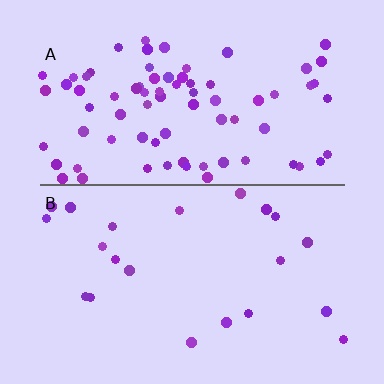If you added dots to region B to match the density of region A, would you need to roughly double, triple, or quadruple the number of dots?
Approximately quadruple.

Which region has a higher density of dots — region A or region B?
A (the top).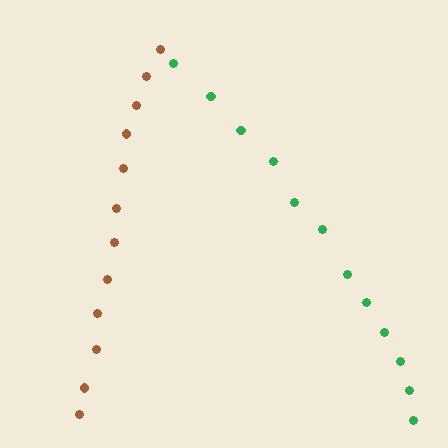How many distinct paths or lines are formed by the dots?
There are 2 distinct paths.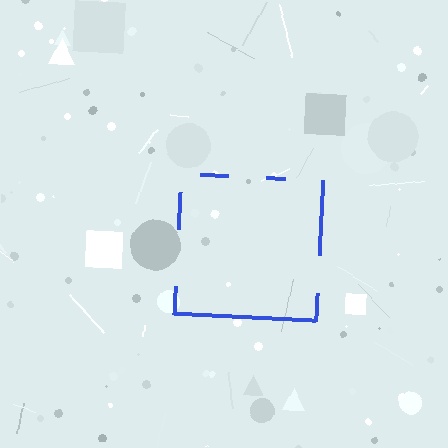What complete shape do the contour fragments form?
The contour fragments form a square.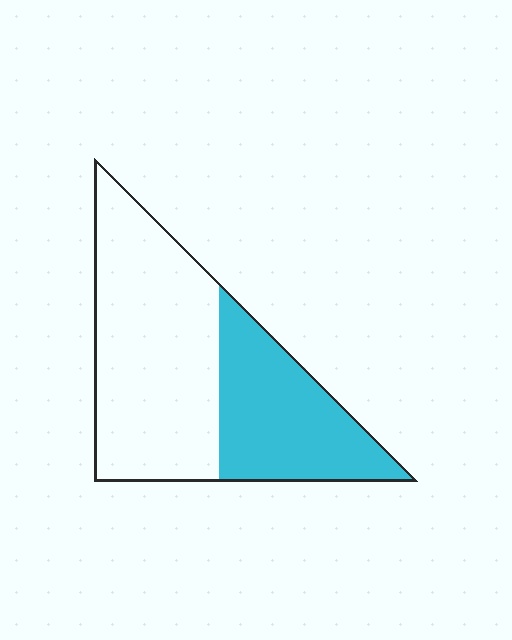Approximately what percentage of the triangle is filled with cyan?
Approximately 40%.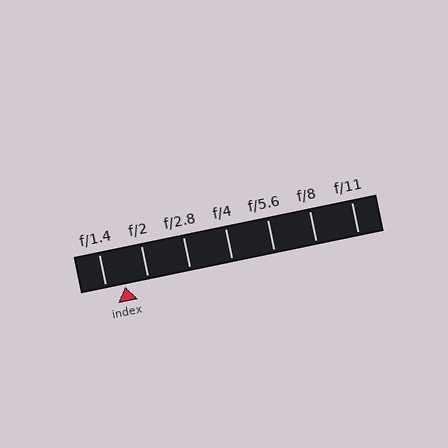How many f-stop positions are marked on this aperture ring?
There are 7 f-stop positions marked.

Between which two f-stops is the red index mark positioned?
The index mark is between f/1.4 and f/2.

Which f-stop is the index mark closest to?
The index mark is closest to f/1.4.